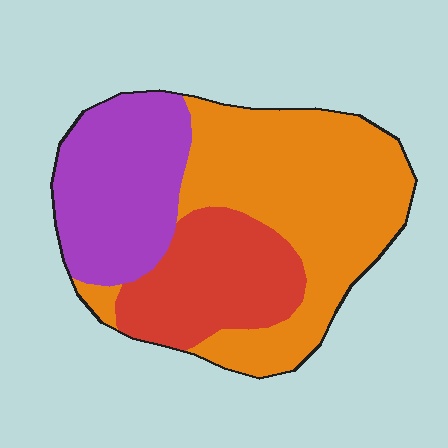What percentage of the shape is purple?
Purple covers 28% of the shape.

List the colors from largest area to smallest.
From largest to smallest: orange, purple, red.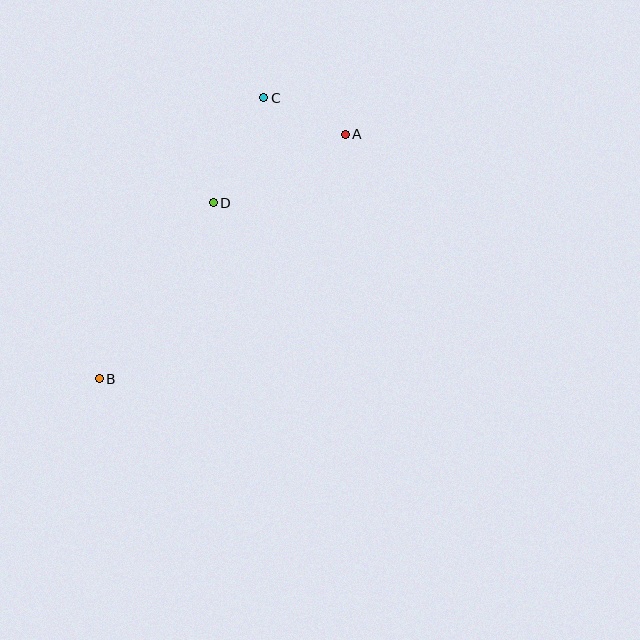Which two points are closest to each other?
Points A and C are closest to each other.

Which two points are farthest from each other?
Points A and B are farthest from each other.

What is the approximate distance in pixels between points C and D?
The distance between C and D is approximately 117 pixels.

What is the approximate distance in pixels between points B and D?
The distance between B and D is approximately 210 pixels.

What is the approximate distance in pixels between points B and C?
The distance between B and C is approximately 326 pixels.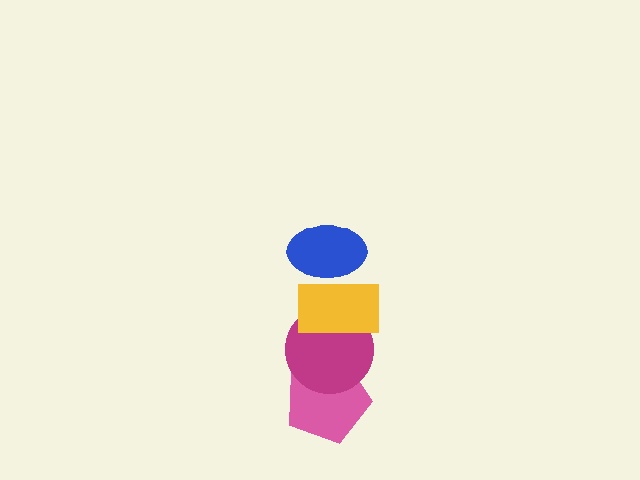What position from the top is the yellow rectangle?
The yellow rectangle is 2nd from the top.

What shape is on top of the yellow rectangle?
The blue ellipse is on top of the yellow rectangle.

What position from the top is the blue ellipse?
The blue ellipse is 1st from the top.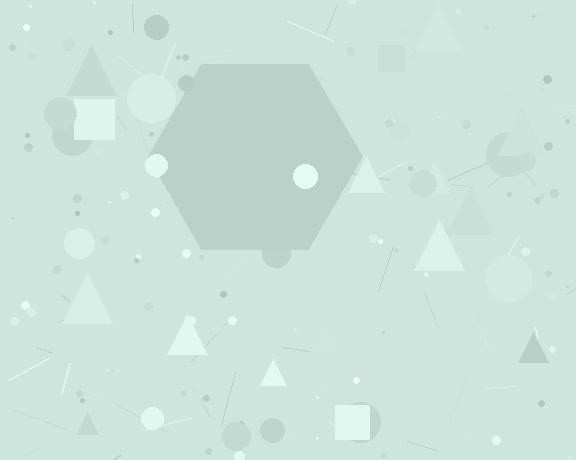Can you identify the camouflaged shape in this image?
The camouflaged shape is a hexagon.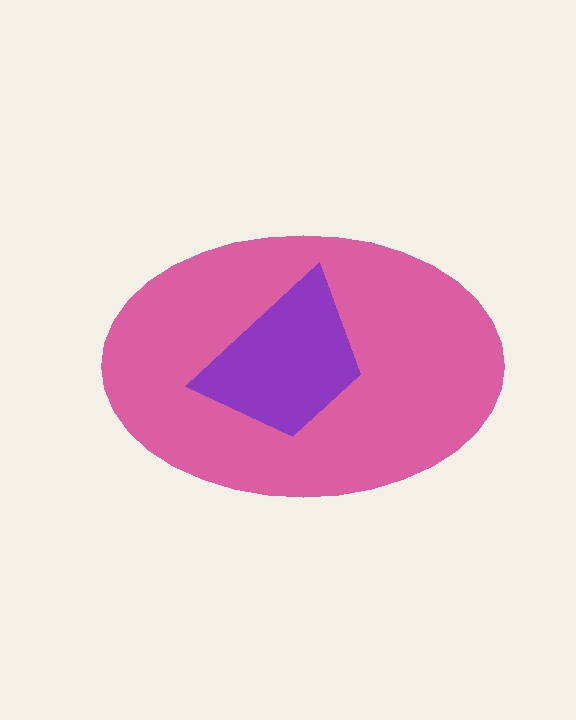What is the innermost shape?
The purple trapezoid.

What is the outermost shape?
The pink ellipse.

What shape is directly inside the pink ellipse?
The purple trapezoid.